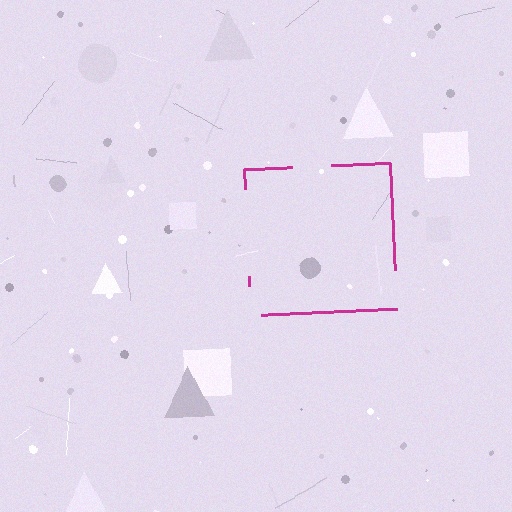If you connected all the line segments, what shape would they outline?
They would outline a square.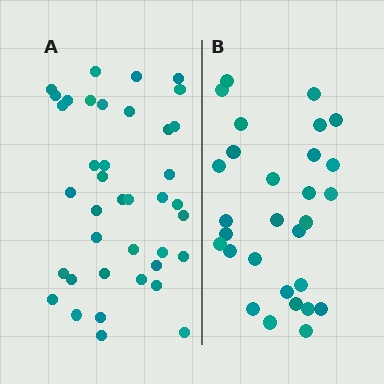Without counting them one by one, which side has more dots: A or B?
Region A (the left region) has more dots.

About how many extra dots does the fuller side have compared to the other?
Region A has roughly 10 or so more dots than region B.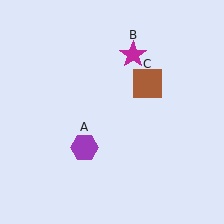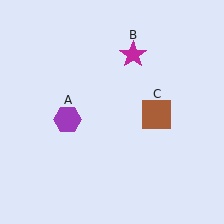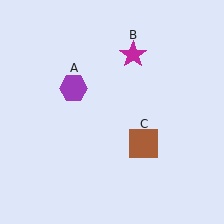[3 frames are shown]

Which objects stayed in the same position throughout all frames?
Magenta star (object B) remained stationary.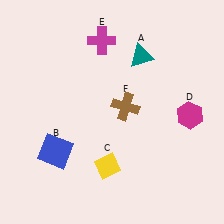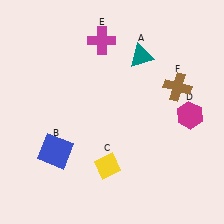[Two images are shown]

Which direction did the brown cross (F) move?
The brown cross (F) moved right.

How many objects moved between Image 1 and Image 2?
1 object moved between the two images.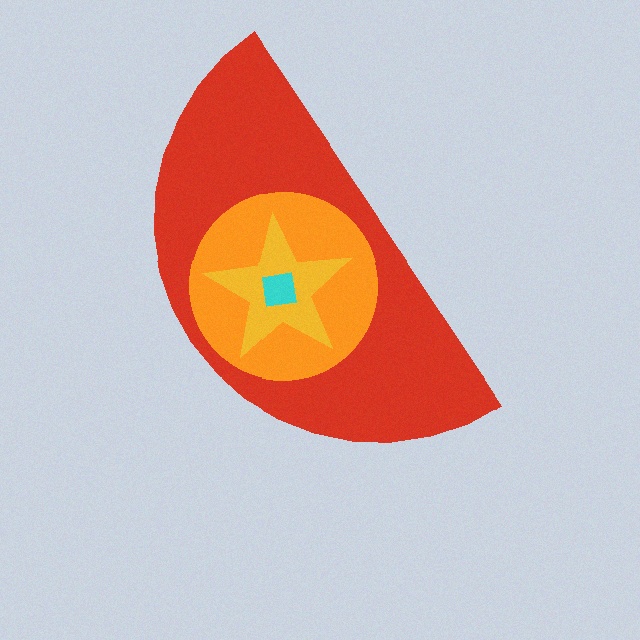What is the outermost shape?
The red semicircle.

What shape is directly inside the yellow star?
The cyan square.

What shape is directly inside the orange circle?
The yellow star.